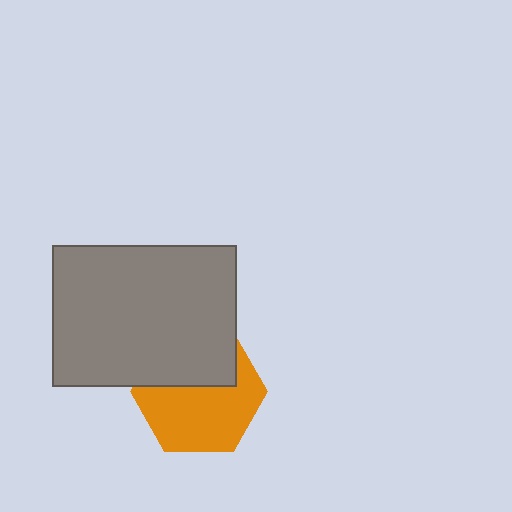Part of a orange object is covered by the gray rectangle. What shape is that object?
It is a hexagon.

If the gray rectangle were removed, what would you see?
You would see the complete orange hexagon.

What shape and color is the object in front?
The object in front is a gray rectangle.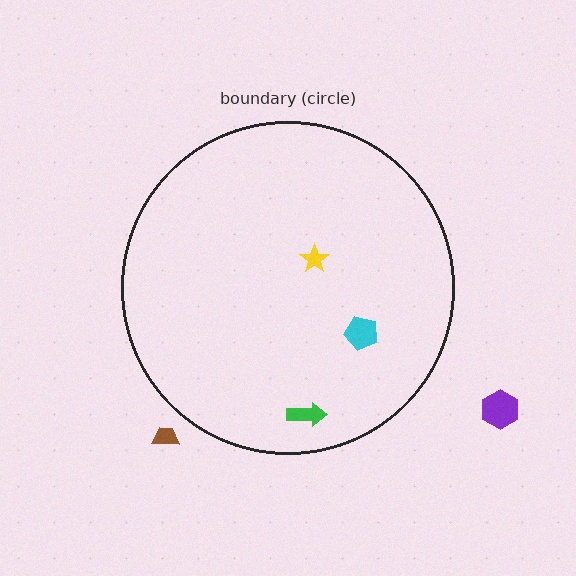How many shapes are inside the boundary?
3 inside, 2 outside.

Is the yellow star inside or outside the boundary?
Inside.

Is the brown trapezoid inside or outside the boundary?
Outside.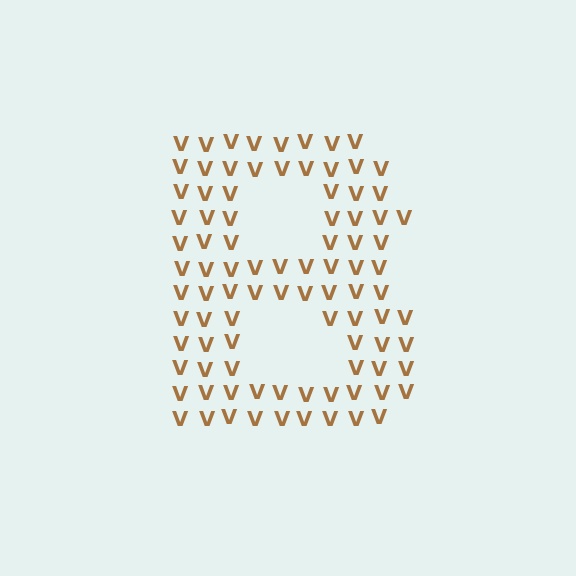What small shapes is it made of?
It is made of small letter V's.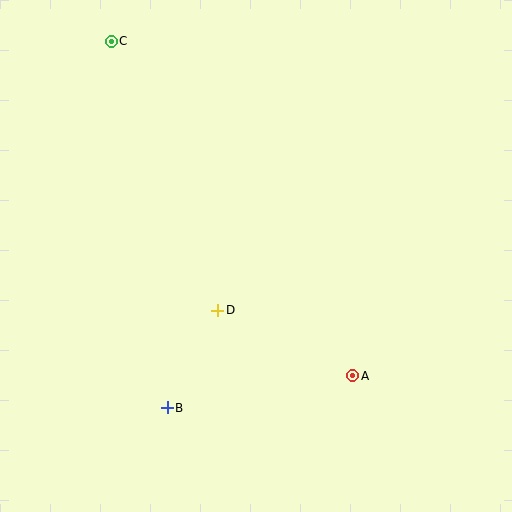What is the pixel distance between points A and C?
The distance between A and C is 413 pixels.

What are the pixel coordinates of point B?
Point B is at (167, 408).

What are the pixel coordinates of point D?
Point D is at (218, 310).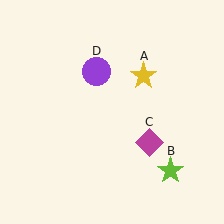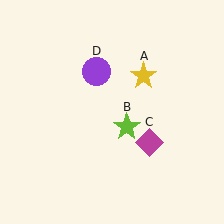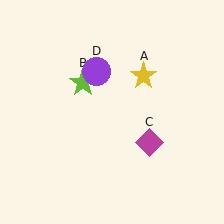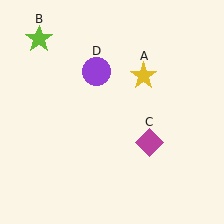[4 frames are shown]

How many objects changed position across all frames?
1 object changed position: lime star (object B).